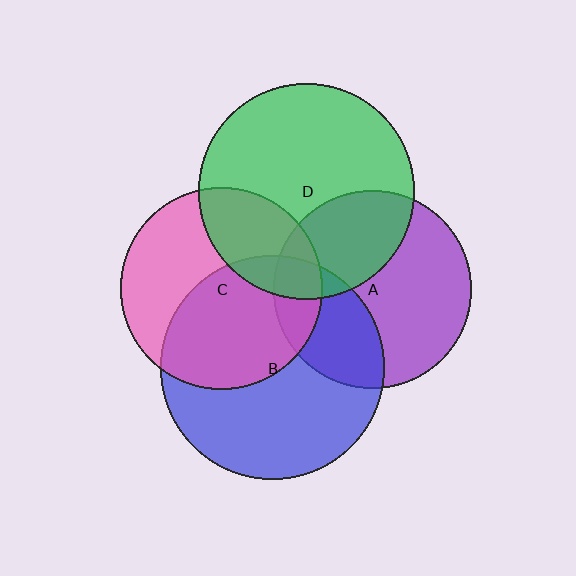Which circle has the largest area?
Circle B (blue).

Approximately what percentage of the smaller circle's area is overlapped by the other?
Approximately 35%.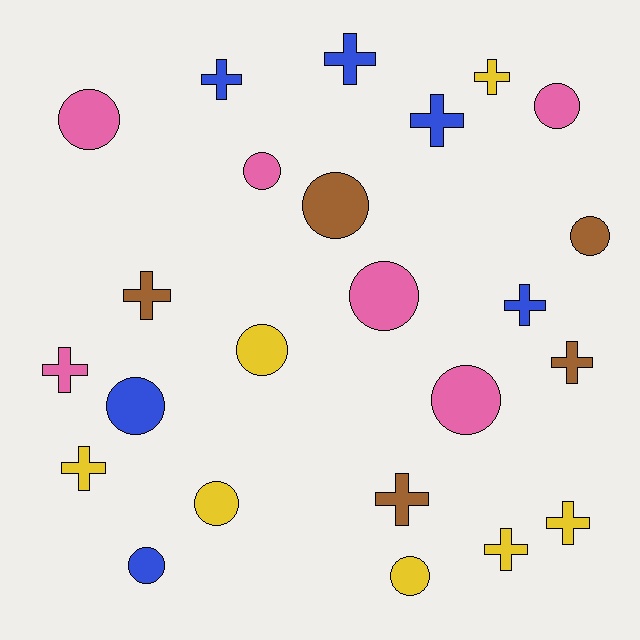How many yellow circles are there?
There are 3 yellow circles.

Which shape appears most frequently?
Circle, with 12 objects.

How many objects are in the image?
There are 24 objects.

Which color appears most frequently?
Yellow, with 7 objects.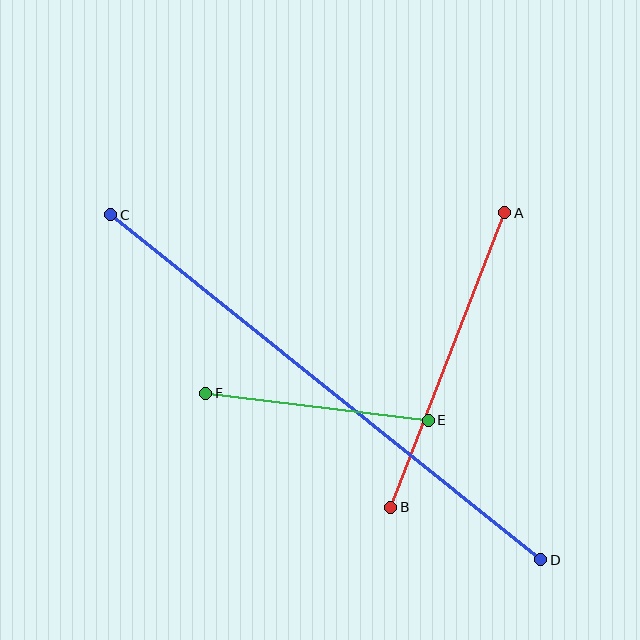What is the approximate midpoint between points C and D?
The midpoint is at approximately (326, 387) pixels.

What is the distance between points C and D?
The distance is approximately 551 pixels.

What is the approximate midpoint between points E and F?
The midpoint is at approximately (317, 407) pixels.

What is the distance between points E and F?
The distance is approximately 224 pixels.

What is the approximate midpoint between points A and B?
The midpoint is at approximately (448, 360) pixels.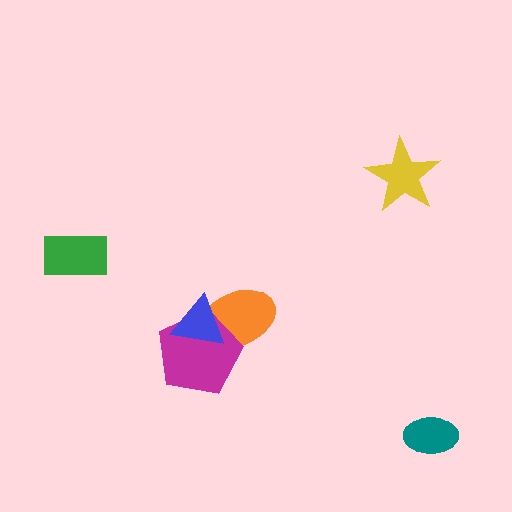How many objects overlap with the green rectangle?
0 objects overlap with the green rectangle.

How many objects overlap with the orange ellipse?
2 objects overlap with the orange ellipse.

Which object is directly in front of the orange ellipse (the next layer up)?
The magenta pentagon is directly in front of the orange ellipse.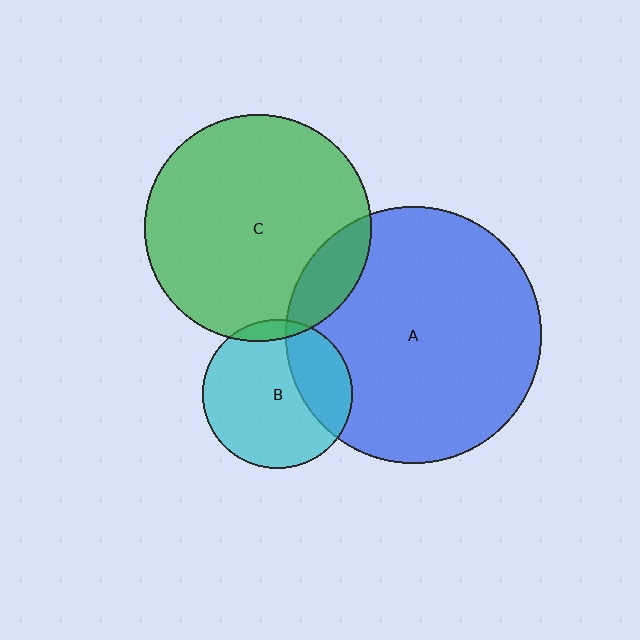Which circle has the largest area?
Circle A (blue).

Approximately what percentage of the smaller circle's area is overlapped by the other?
Approximately 15%.